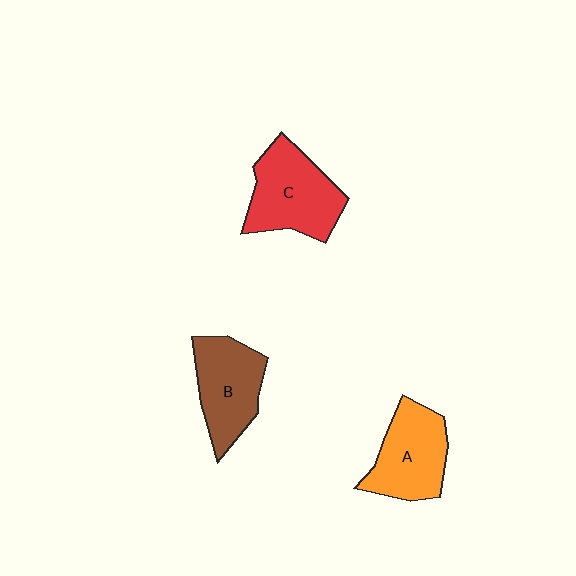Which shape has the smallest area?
Shape A (orange).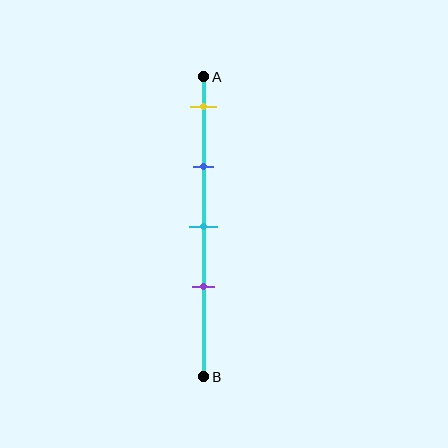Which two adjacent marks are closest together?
The cyan and purple marks are the closest adjacent pair.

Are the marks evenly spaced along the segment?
Yes, the marks are approximately evenly spaced.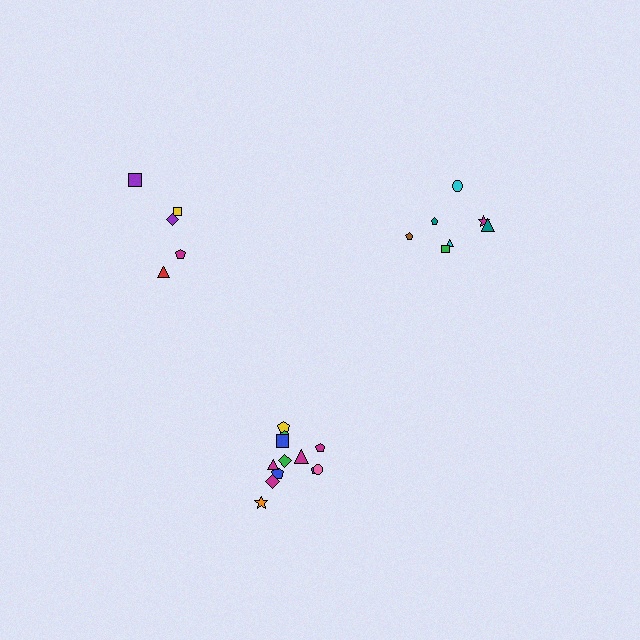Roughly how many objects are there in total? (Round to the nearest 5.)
Roughly 25 objects in total.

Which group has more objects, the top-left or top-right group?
The top-right group.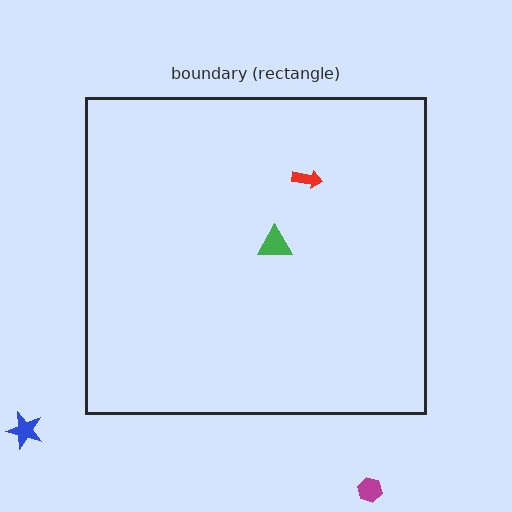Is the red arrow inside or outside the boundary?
Inside.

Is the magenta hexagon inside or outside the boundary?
Outside.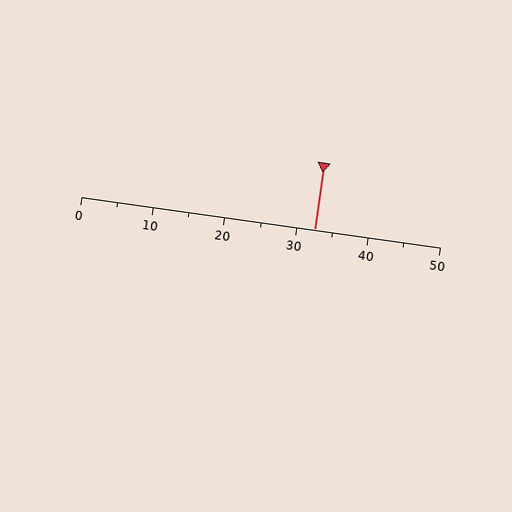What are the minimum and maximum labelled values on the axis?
The axis runs from 0 to 50.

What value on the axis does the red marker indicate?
The marker indicates approximately 32.5.